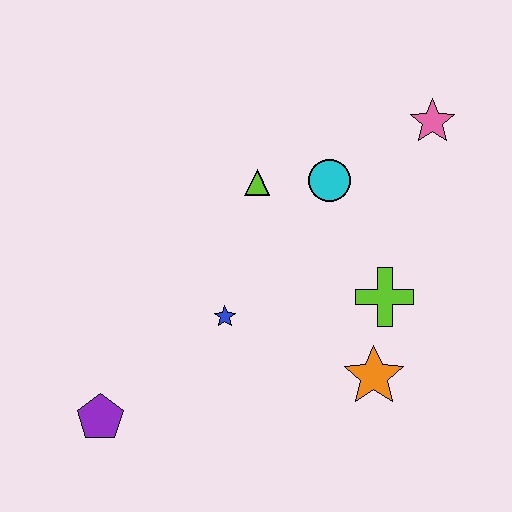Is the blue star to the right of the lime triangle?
No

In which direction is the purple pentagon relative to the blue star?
The purple pentagon is to the left of the blue star.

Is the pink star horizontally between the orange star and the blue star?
No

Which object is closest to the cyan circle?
The lime triangle is closest to the cyan circle.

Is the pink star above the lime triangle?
Yes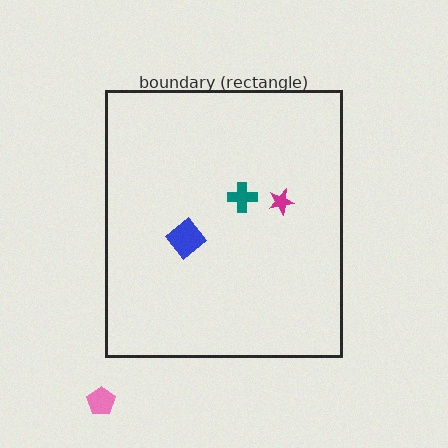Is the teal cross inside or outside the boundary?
Inside.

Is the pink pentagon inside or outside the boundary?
Outside.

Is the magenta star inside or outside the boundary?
Inside.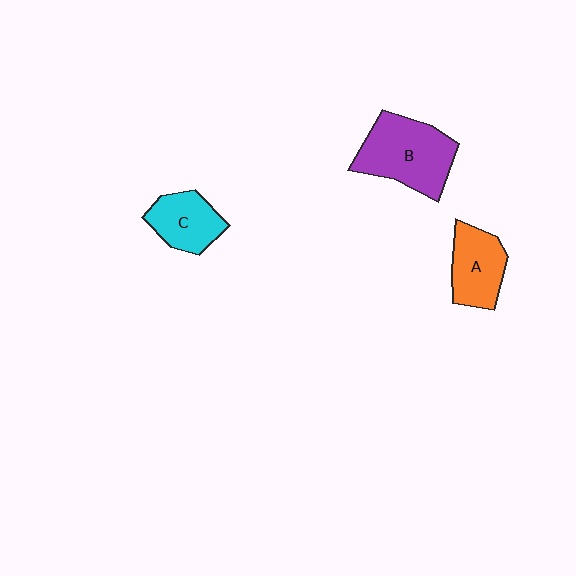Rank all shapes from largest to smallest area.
From largest to smallest: B (purple), A (orange), C (cyan).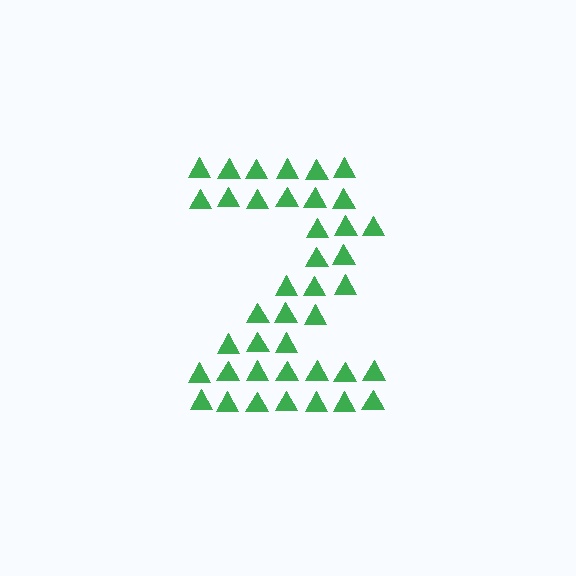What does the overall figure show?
The overall figure shows the digit 2.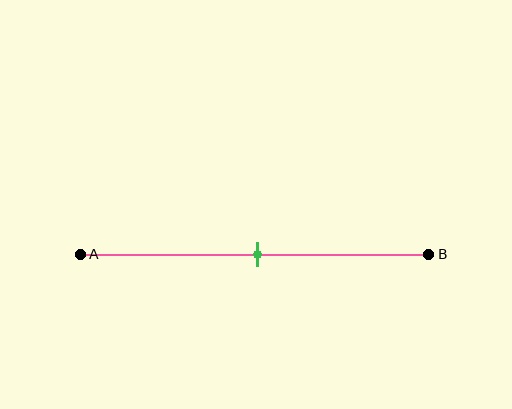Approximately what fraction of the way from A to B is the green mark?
The green mark is approximately 50% of the way from A to B.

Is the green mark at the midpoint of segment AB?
Yes, the mark is approximately at the midpoint.